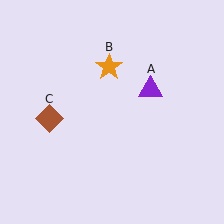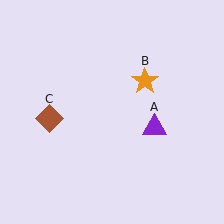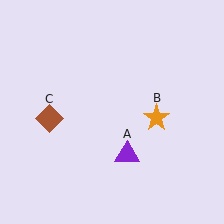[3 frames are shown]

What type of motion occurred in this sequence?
The purple triangle (object A), orange star (object B) rotated clockwise around the center of the scene.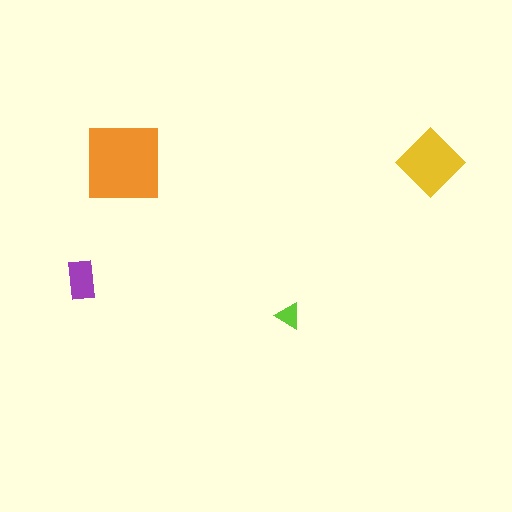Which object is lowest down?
The lime triangle is bottommost.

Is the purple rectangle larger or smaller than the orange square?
Smaller.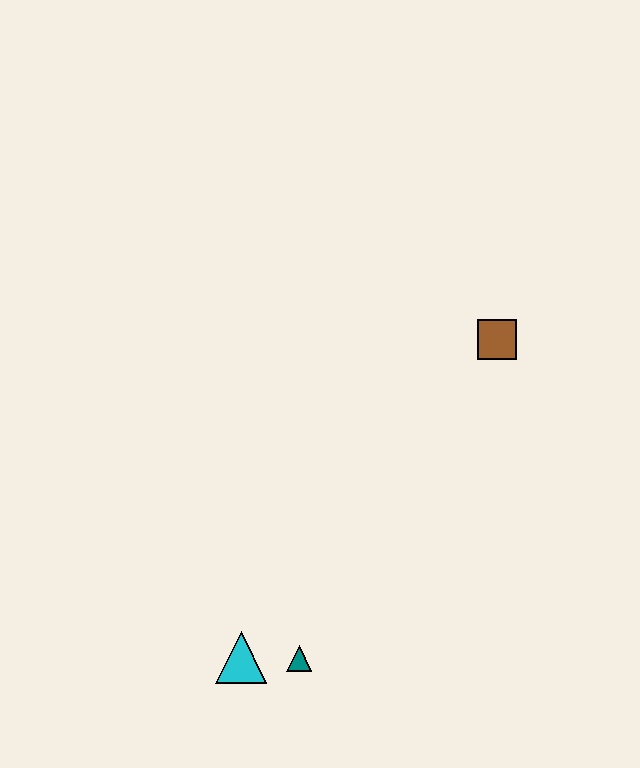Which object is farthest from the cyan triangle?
The brown square is farthest from the cyan triangle.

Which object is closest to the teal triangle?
The cyan triangle is closest to the teal triangle.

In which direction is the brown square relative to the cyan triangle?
The brown square is above the cyan triangle.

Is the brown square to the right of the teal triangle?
Yes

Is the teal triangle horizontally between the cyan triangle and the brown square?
Yes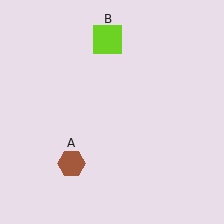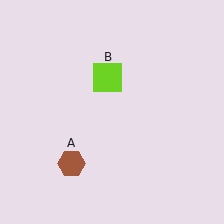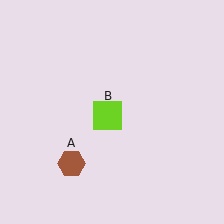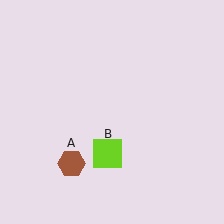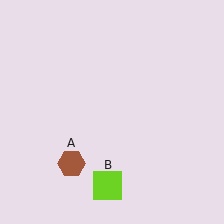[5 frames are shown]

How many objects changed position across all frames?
1 object changed position: lime square (object B).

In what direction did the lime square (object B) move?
The lime square (object B) moved down.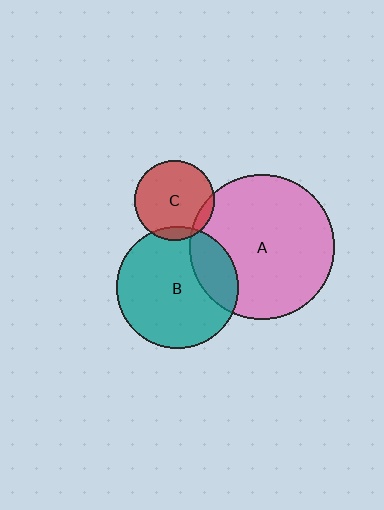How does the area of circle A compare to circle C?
Approximately 3.3 times.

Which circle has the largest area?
Circle A (pink).